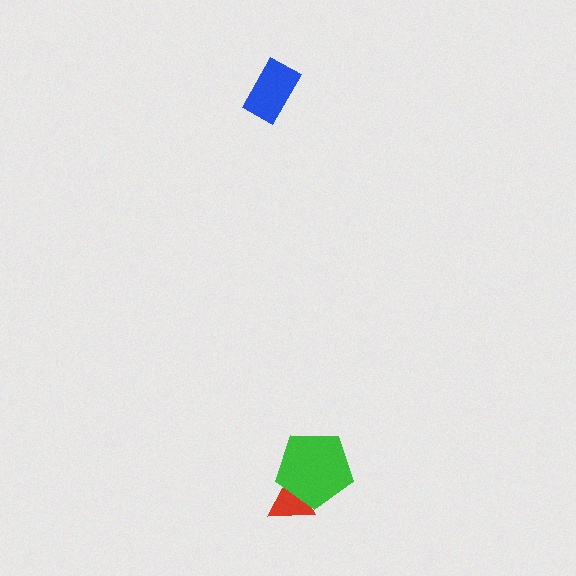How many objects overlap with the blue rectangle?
0 objects overlap with the blue rectangle.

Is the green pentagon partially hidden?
No, no other shape covers it.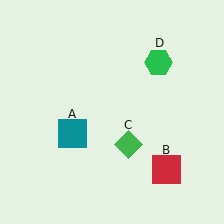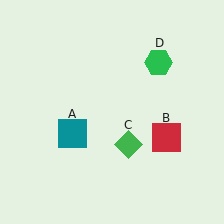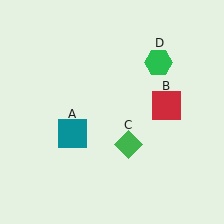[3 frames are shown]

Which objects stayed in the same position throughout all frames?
Teal square (object A) and green diamond (object C) and green hexagon (object D) remained stationary.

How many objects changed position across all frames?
1 object changed position: red square (object B).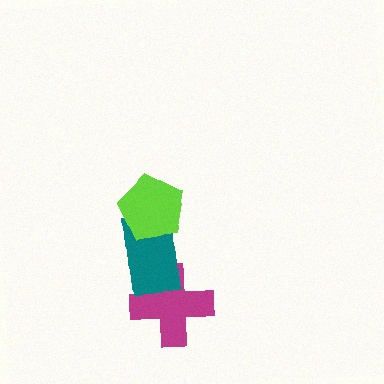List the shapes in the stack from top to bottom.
From top to bottom: the lime pentagon, the teal rectangle, the magenta cross.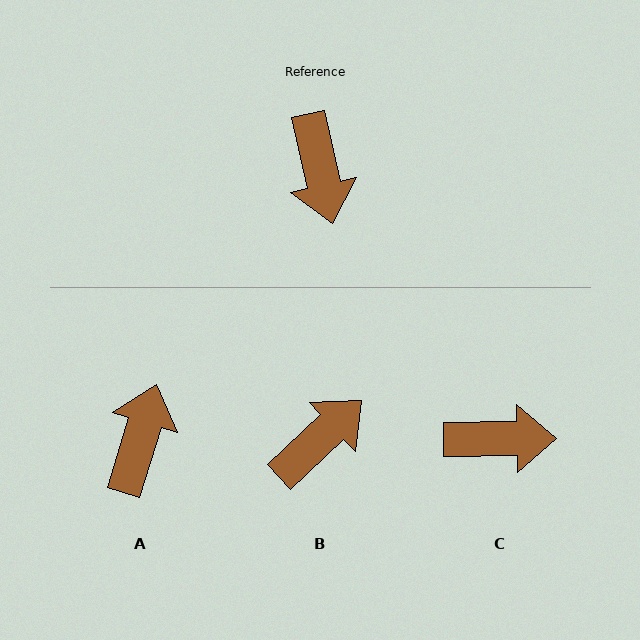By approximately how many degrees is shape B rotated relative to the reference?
Approximately 121 degrees counter-clockwise.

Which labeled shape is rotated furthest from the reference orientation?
A, about 151 degrees away.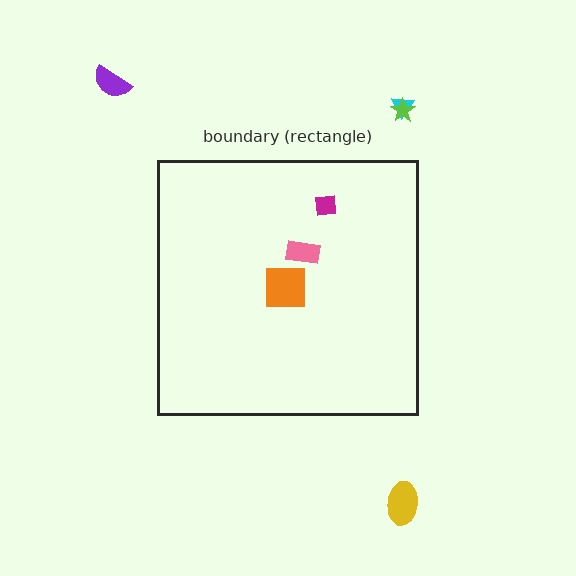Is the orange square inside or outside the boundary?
Inside.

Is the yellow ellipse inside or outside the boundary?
Outside.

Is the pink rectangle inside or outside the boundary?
Inside.